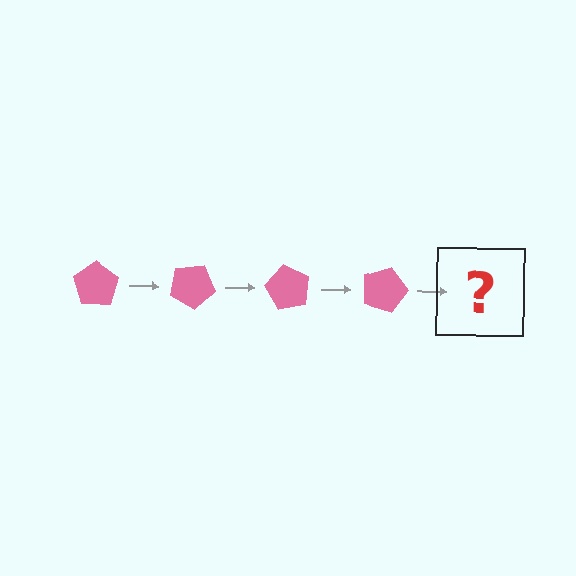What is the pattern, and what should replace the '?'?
The pattern is that the pentagon rotates 30 degrees each step. The '?' should be a pink pentagon rotated 120 degrees.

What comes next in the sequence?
The next element should be a pink pentagon rotated 120 degrees.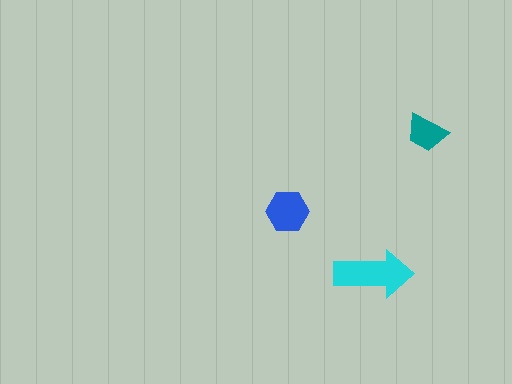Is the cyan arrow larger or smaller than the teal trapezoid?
Larger.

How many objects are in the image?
There are 3 objects in the image.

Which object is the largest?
The cyan arrow.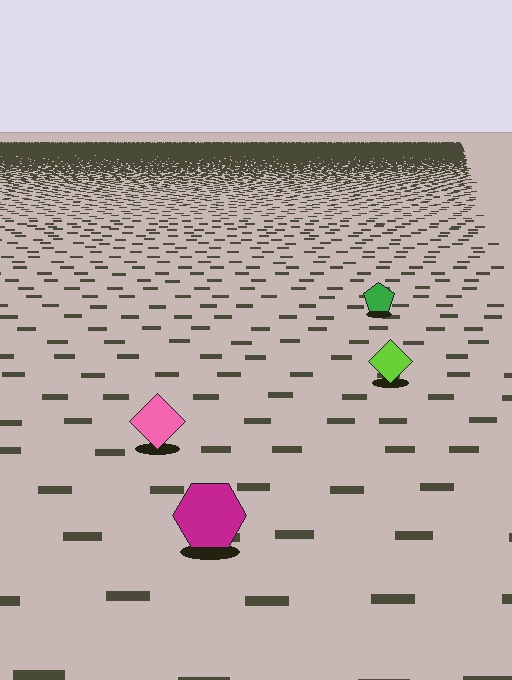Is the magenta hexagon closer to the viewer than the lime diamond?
Yes. The magenta hexagon is closer — you can tell from the texture gradient: the ground texture is coarser near it.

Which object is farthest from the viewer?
The green pentagon is farthest from the viewer. It appears smaller and the ground texture around it is denser.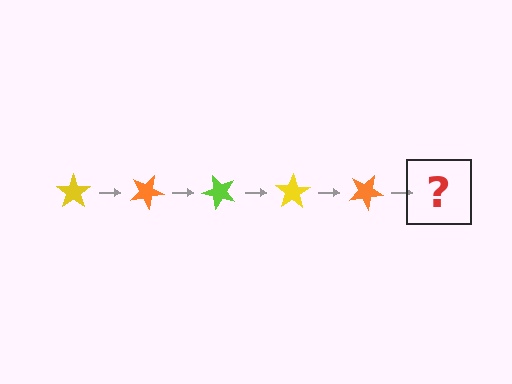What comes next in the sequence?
The next element should be a lime star, rotated 125 degrees from the start.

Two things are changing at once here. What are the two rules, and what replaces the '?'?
The two rules are that it rotates 25 degrees each step and the color cycles through yellow, orange, and lime. The '?' should be a lime star, rotated 125 degrees from the start.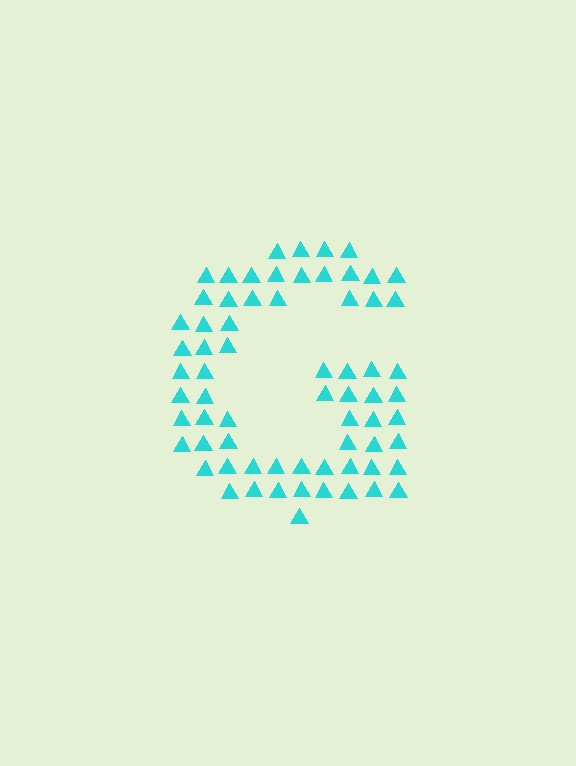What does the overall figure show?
The overall figure shows the letter G.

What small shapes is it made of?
It is made of small triangles.